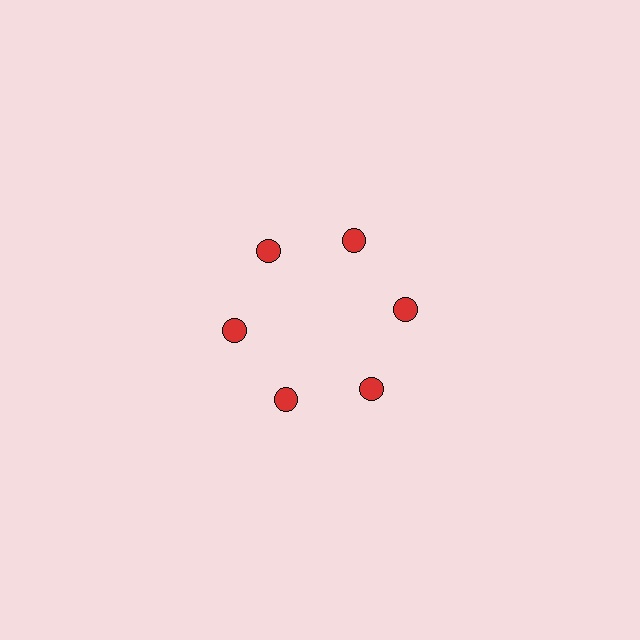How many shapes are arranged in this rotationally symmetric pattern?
There are 6 shapes, arranged in 6 groups of 1.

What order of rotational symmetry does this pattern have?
This pattern has 6-fold rotational symmetry.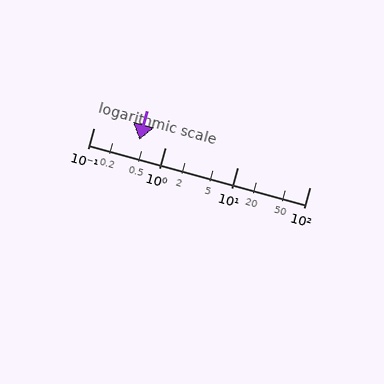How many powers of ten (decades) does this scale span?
The scale spans 3 decades, from 0.1 to 100.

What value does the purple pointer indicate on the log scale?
The pointer indicates approximately 0.43.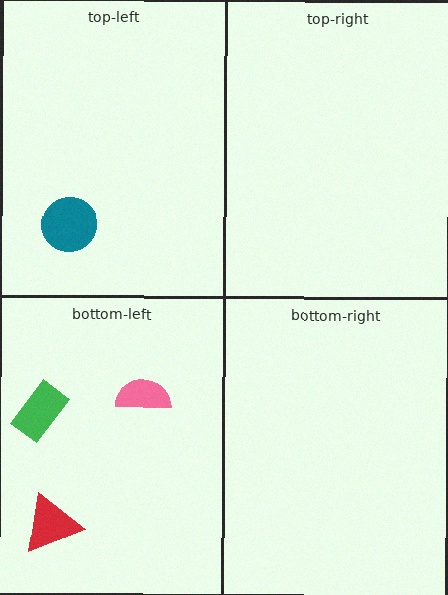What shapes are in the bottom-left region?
The pink semicircle, the red triangle, the green rectangle.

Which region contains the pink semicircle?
The bottom-left region.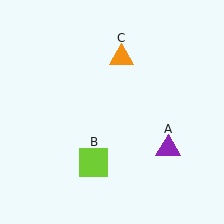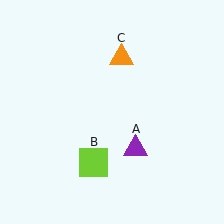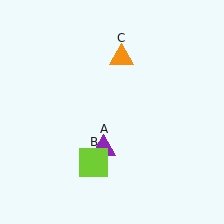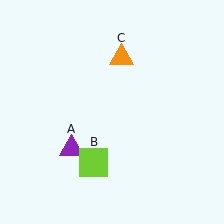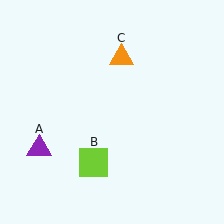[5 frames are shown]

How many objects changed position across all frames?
1 object changed position: purple triangle (object A).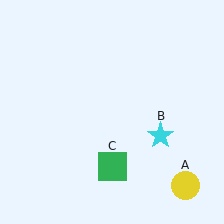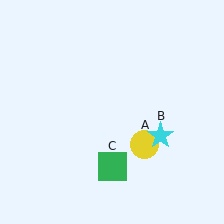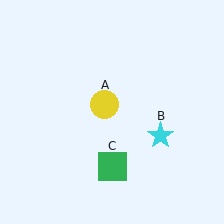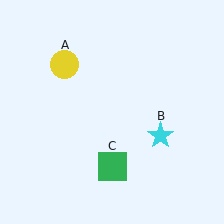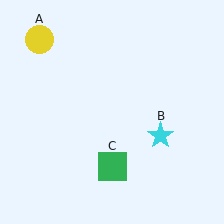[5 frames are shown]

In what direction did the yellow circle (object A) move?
The yellow circle (object A) moved up and to the left.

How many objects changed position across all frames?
1 object changed position: yellow circle (object A).